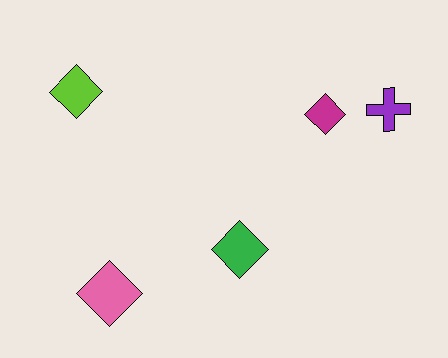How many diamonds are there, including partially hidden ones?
There are 4 diamonds.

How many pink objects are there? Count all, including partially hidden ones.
There is 1 pink object.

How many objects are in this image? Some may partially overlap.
There are 5 objects.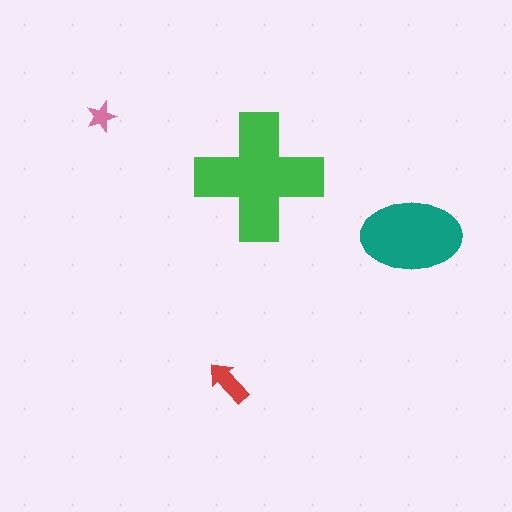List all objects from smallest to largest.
The pink star, the red arrow, the teal ellipse, the green cross.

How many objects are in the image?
There are 4 objects in the image.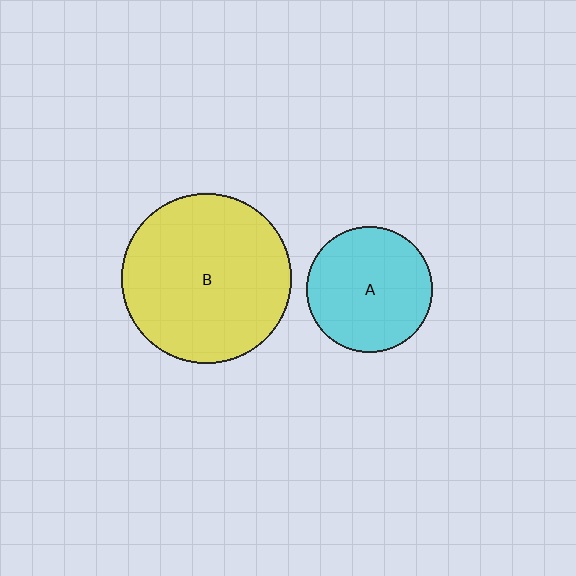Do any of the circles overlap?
No, none of the circles overlap.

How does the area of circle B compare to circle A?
Approximately 1.8 times.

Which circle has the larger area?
Circle B (yellow).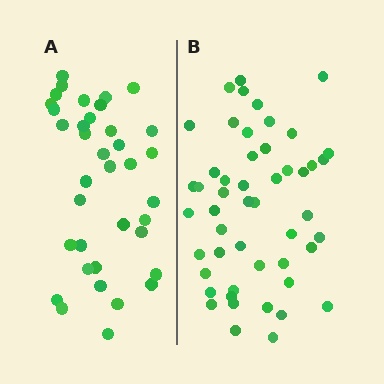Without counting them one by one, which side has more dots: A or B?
Region B (the right region) has more dots.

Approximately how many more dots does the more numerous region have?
Region B has approximately 15 more dots than region A.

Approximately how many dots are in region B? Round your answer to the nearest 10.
About 50 dots.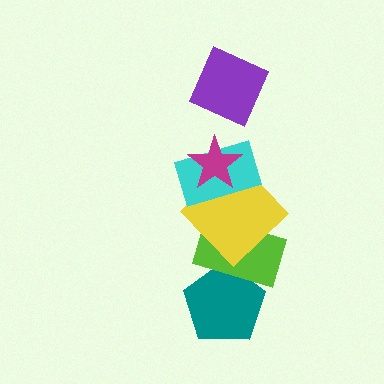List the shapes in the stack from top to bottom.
From top to bottom: the purple square, the magenta star, the cyan rectangle, the yellow diamond, the lime rectangle, the teal pentagon.